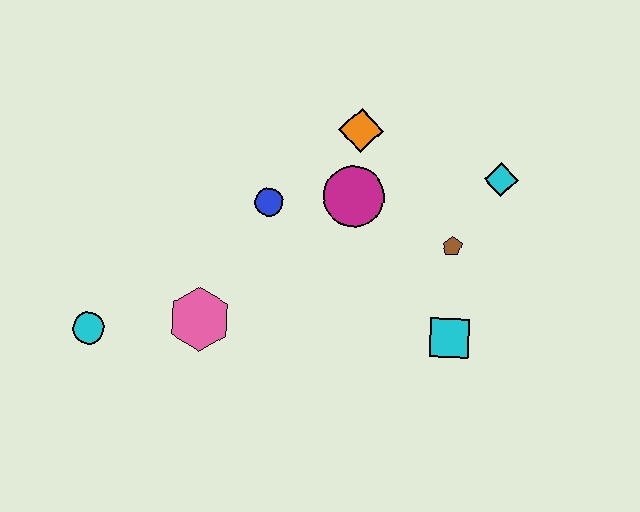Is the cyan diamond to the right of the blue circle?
Yes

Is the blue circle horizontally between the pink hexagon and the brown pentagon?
Yes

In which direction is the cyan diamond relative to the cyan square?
The cyan diamond is above the cyan square.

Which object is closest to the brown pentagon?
The cyan diamond is closest to the brown pentagon.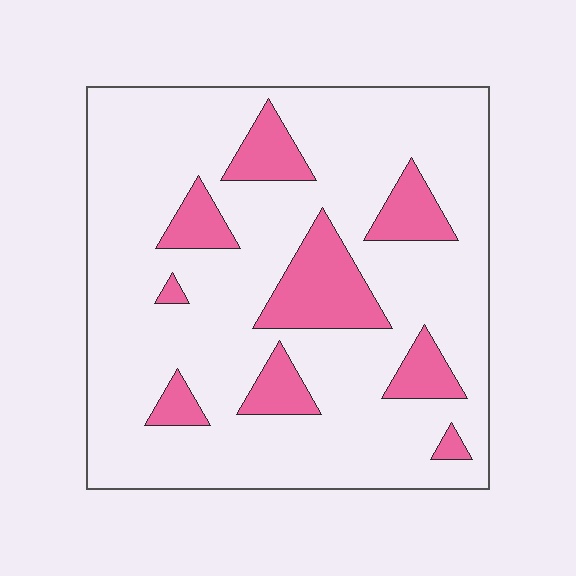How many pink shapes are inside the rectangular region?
9.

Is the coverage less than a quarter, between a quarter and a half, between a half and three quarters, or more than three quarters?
Less than a quarter.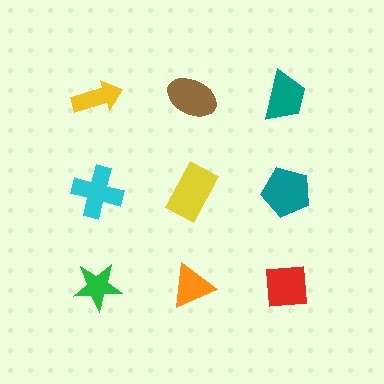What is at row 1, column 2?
A brown ellipse.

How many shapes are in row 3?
3 shapes.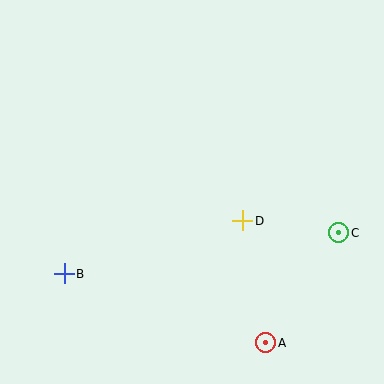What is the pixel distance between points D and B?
The distance between D and B is 186 pixels.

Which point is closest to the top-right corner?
Point C is closest to the top-right corner.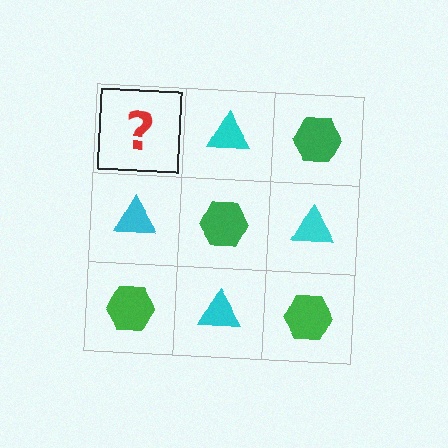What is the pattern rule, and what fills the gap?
The rule is that it alternates green hexagon and cyan triangle in a checkerboard pattern. The gap should be filled with a green hexagon.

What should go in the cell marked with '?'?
The missing cell should contain a green hexagon.